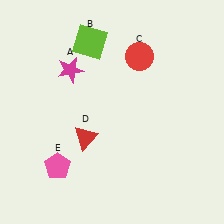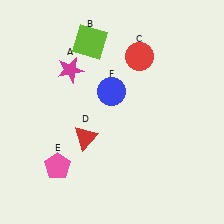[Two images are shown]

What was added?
A blue circle (F) was added in Image 2.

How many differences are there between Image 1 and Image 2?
There is 1 difference between the two images.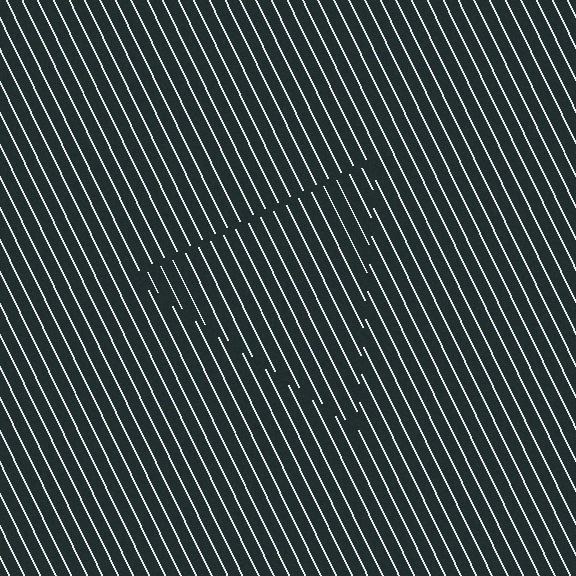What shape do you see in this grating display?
An illusory triangle. The interior of the shape contains the same grating, shifted by half a period — the contour is defined by the phase discontinuity where line-ends from the inner and outer gratings abut.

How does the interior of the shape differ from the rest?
The interior of the shape contains the same grating, shifted by half a period — the contour is defined by the phase discontinuity where line-ends from the inner and outer gratings abut.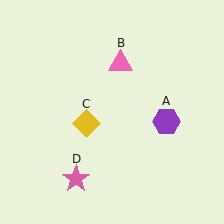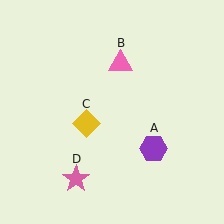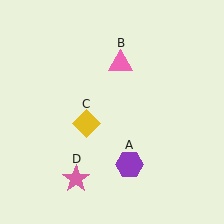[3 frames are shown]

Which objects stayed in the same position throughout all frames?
Pink triangle (object B) and yellow diamond (object C) and pink star (object D) remained stationary.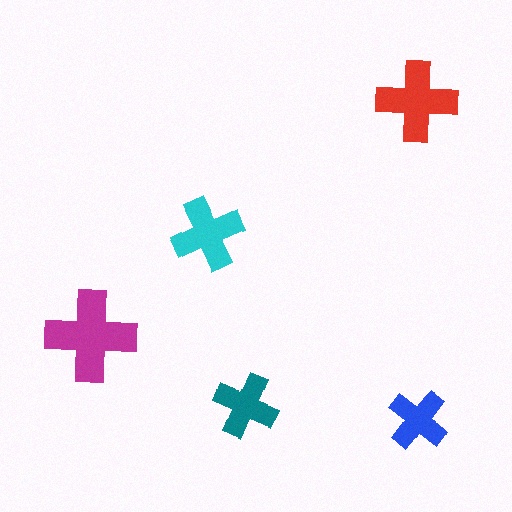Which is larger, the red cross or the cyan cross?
The red one.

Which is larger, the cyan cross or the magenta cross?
The magenta one.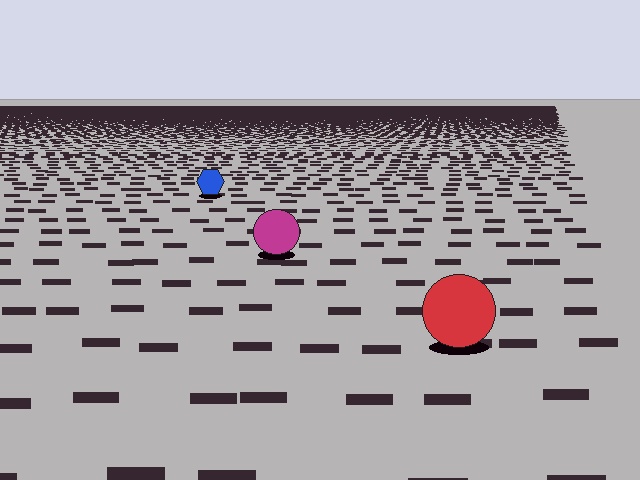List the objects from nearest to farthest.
From nearest to farthest: the red circle, the magenta circle, the blue hexagon.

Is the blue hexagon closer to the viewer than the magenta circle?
No. The magenta circle is closer — you can tell from the texture gradient: the ground texture is coarser near it.